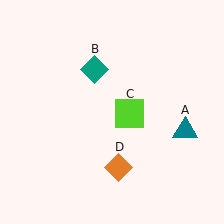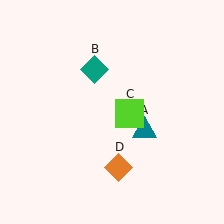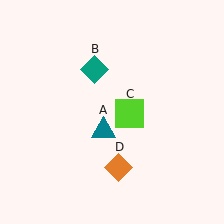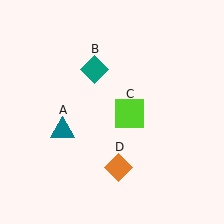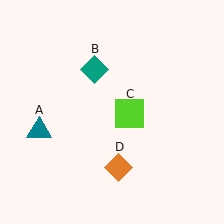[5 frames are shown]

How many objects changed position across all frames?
1 object changed position: teal triangle (object A).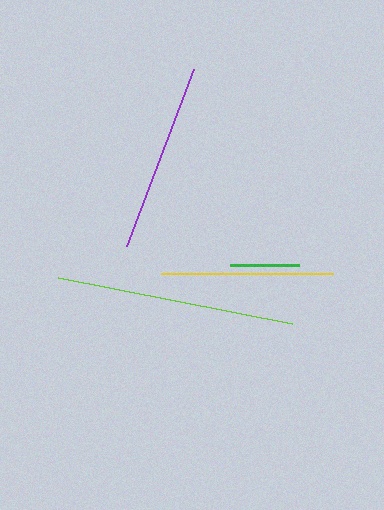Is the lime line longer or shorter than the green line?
The lime line is longer than the green line.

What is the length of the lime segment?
The lime segment is approximately 238 pixels long.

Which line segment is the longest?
The lime line is the longest at approximately 238 pixels.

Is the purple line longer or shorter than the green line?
The purple line is longer than the green line.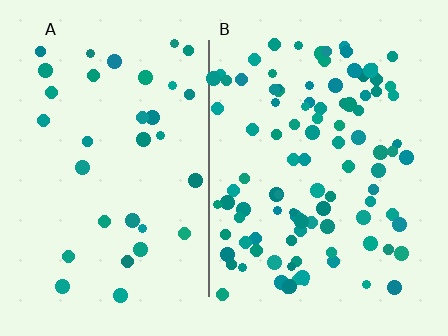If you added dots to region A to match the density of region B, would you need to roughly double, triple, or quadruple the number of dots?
Approximately triple.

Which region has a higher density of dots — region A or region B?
B (the right).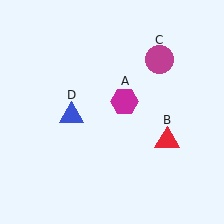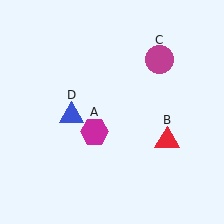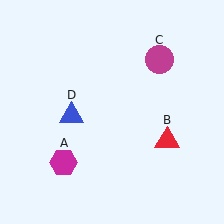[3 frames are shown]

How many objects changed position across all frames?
1 object changed position: magenta hexagon (object A).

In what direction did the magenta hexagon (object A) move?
The magenta hexagon (object A) moved down and to the left.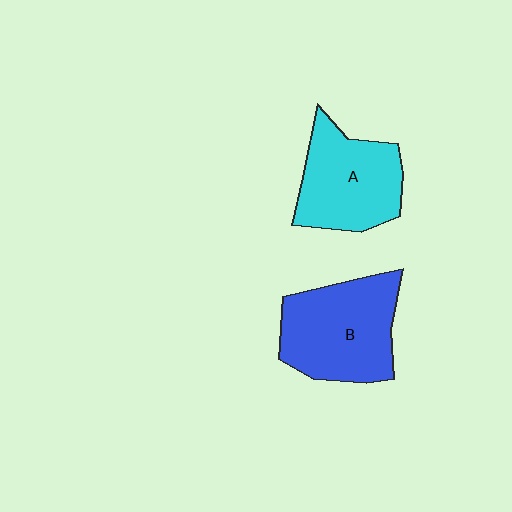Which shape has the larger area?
Shape B (blue).